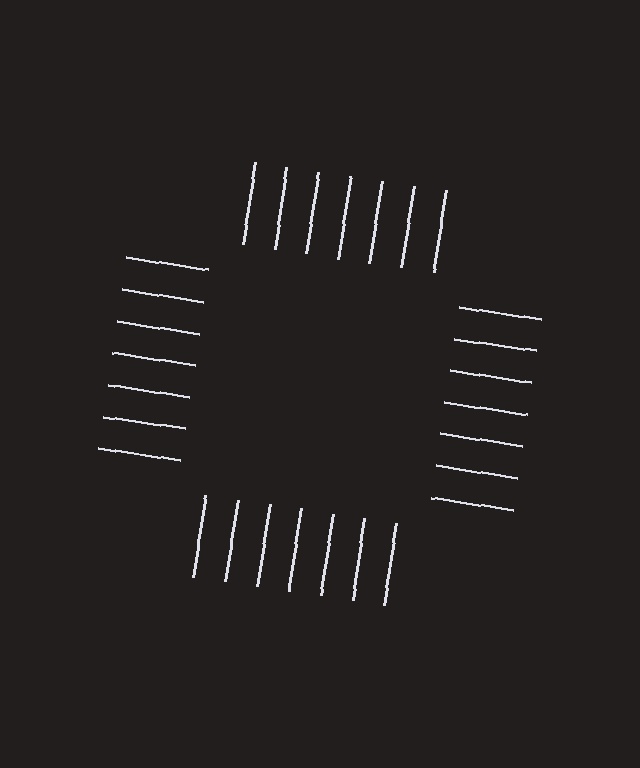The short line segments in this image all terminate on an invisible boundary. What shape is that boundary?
An illusory square — the line segments terminate on its edges but no continuous stroke is drawn.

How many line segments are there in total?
28 — 7 along each of the 4 edges.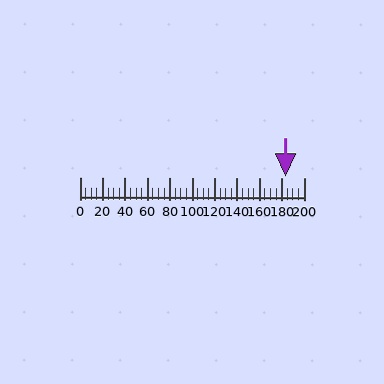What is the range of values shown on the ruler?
The ruler shows values from 0 to 200.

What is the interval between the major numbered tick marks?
The major tick marks are spaced 20 units apart.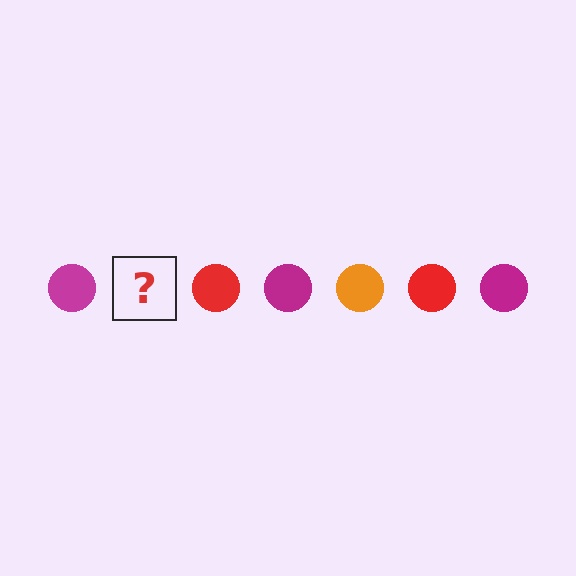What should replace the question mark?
The question mark should be replaced with an orange circle.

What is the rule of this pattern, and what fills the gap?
The rule is that the pattern cycles through magenta, orange, red circles. The gap should be filled with an orange circle.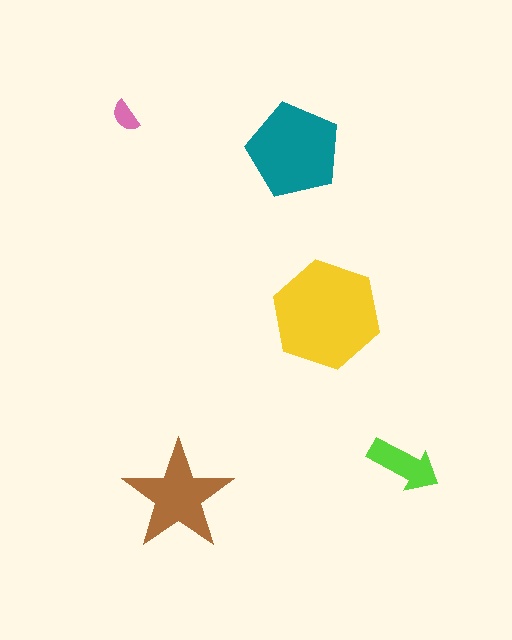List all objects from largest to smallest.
The yellow hexagon, the teal pentagon, the brown star, the lime arrow, the pink semicircle.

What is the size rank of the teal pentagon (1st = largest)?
2nd.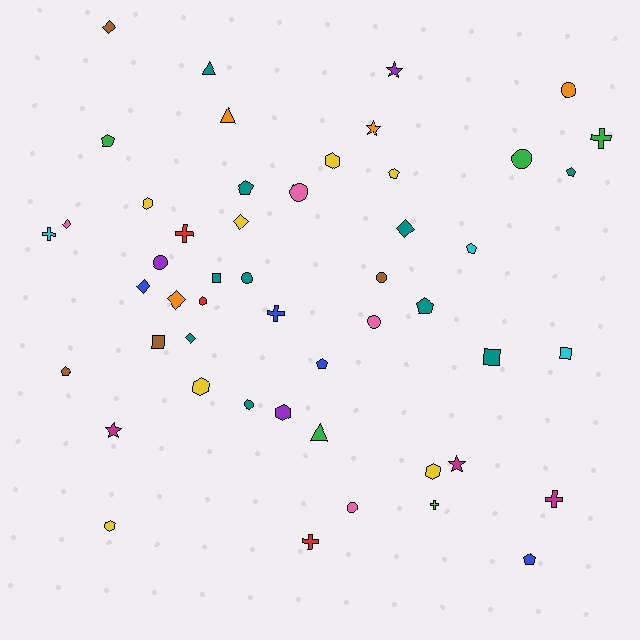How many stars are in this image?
There are 4 stars.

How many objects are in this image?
There are 50 objects.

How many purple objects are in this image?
There are 3 purple objects.